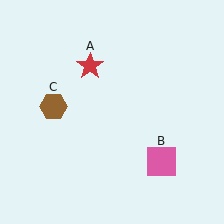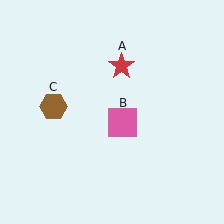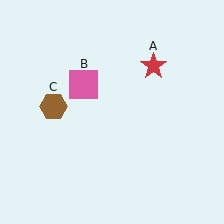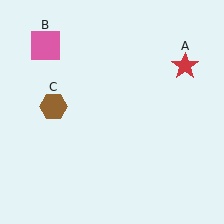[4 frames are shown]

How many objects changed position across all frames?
2 objects changed position: red star (object A), pink square (object B).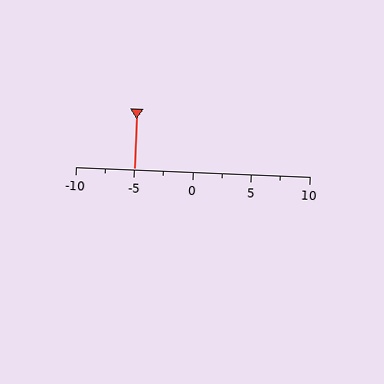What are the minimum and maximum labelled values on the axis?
The axis runs from -10 to 10.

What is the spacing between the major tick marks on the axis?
The major ticks are spaced 5 apart.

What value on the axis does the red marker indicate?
The marker indicates approximately -5.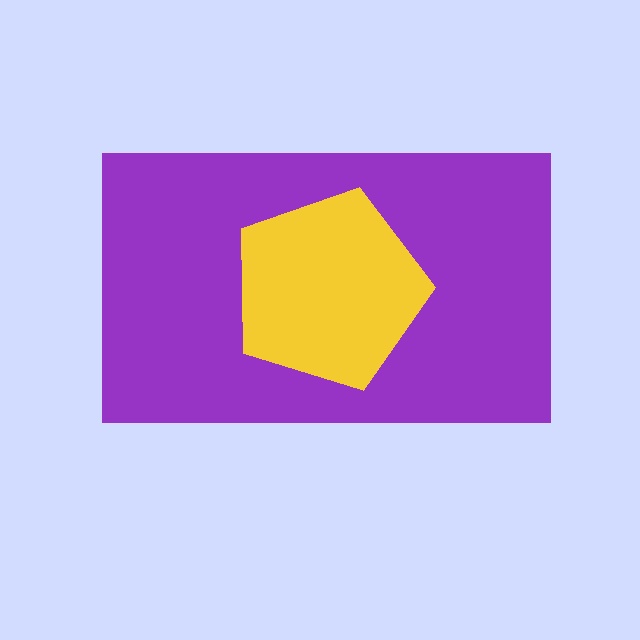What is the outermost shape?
The purple rectangle.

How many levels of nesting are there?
2.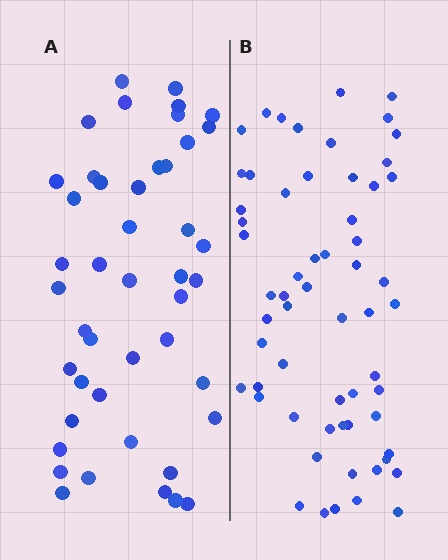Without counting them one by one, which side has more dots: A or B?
Region B (the right region) has more dots.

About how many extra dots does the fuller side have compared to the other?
Region B has approximately 15 more dots than region A.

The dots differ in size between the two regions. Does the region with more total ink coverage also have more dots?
No. Region A has more total ink coverage because its dots are larger, but region B actually contains more individual dots. Total area can be misleading — the number of items is what matters here.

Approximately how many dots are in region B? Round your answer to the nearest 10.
About 60 dots.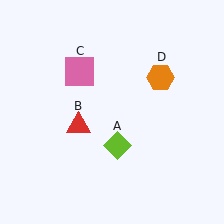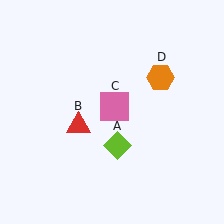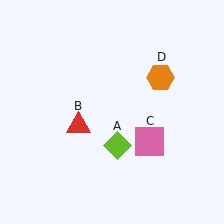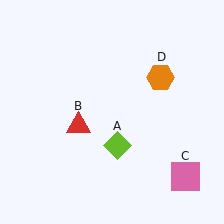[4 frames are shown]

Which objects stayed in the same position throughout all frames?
Lime diamond (object A) and red triangle (object B) and orange hexagon (object D) remained stationary.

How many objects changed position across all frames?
1 object changed position: pink square (object C).